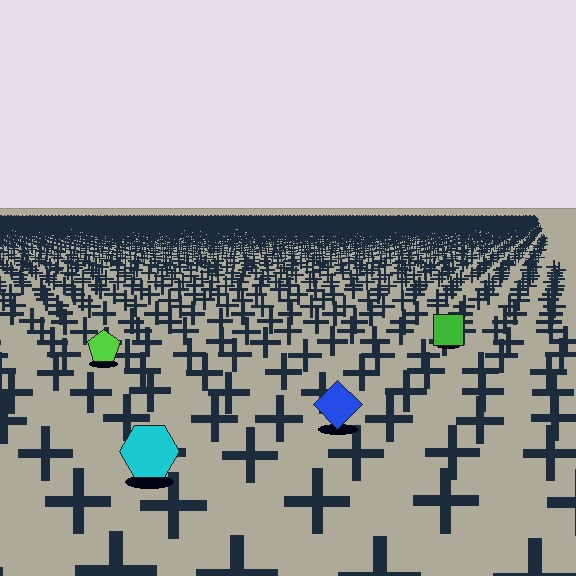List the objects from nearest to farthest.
From nearest to farthest: the cyan hexagon, the blue diamond, the lime pentagon, the green square.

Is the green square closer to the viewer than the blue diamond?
No. The blue diamond is closer — you can tell from the texture gradient: the ground texture is coarser near it.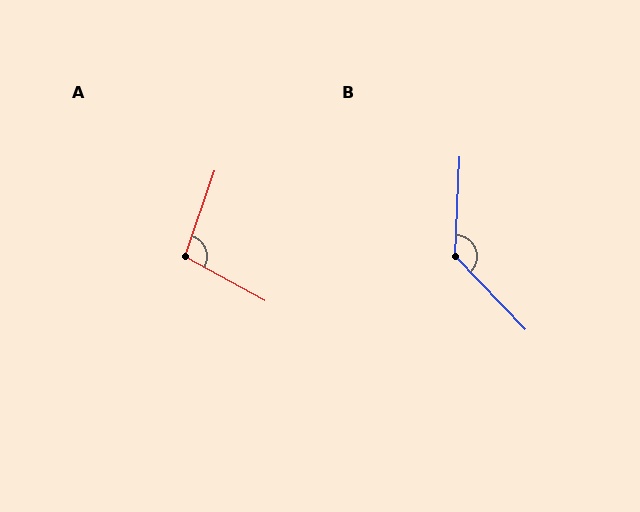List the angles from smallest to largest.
A (100°), B (134°).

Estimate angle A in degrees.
Approximately 100 degrees.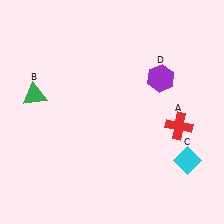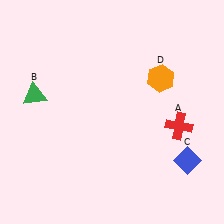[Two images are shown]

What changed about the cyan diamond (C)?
In Image 1, C is cyan. In Image 2, it changed to blue.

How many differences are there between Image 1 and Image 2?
There are 2 differences between the two images.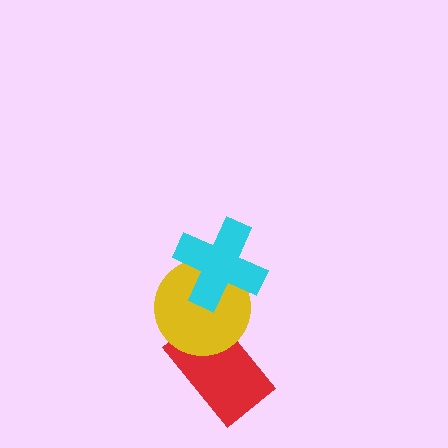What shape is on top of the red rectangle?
The yellow circle is on top of the red rectangle.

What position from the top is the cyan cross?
The cyan cross is 1st from the top.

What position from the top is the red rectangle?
The red rectangle is 3rd from the top.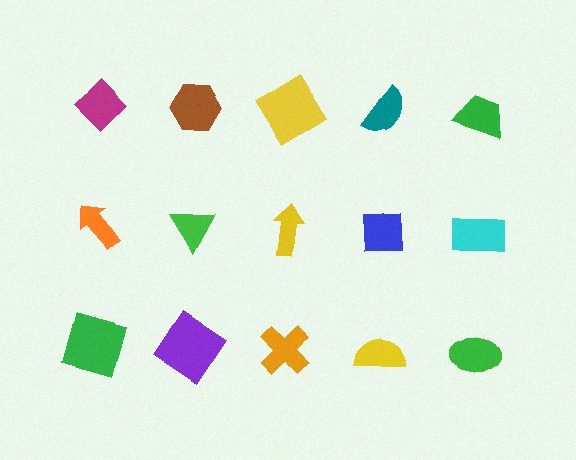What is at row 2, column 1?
An orange arrow.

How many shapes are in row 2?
5 shapes.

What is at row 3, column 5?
A green ellipse.